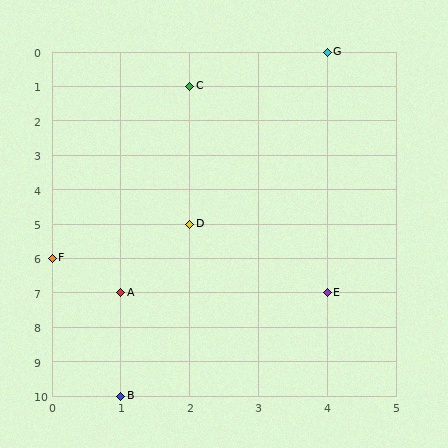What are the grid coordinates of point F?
Point F is at grid coordinates (0, 6).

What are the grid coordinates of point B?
Point B is at grid coordinates (1, 10).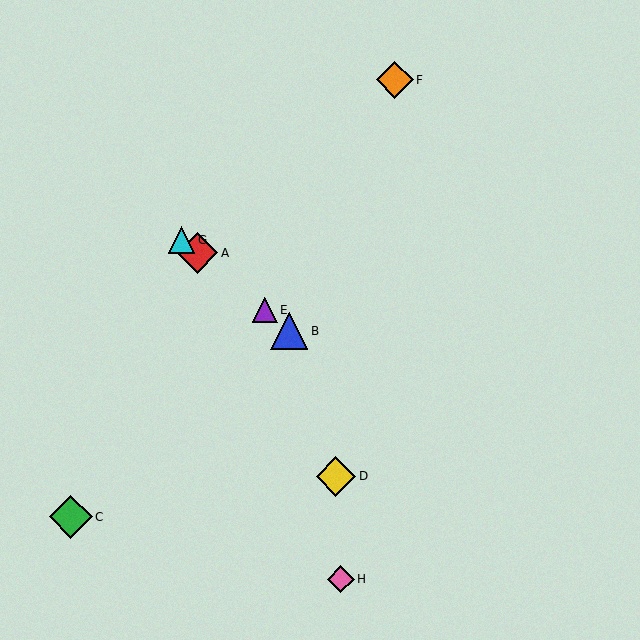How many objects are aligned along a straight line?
4 objects (A, B, E, G) are aligned along a straight line.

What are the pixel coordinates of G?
Object G is at (182, 240).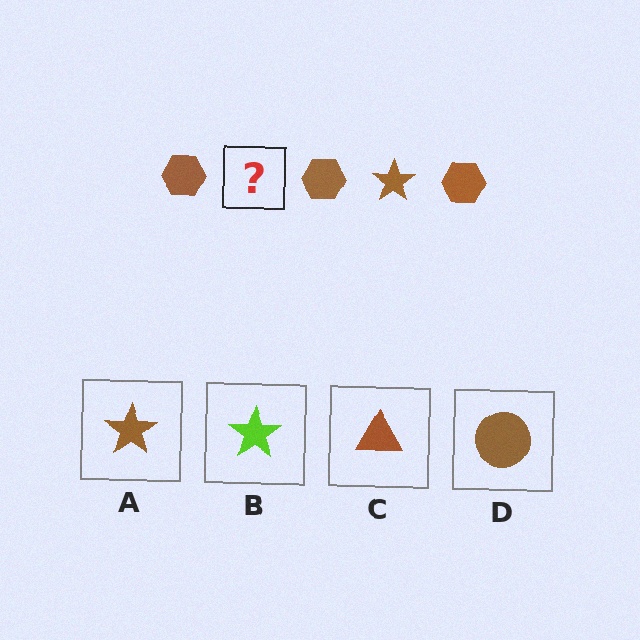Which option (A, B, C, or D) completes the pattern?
A.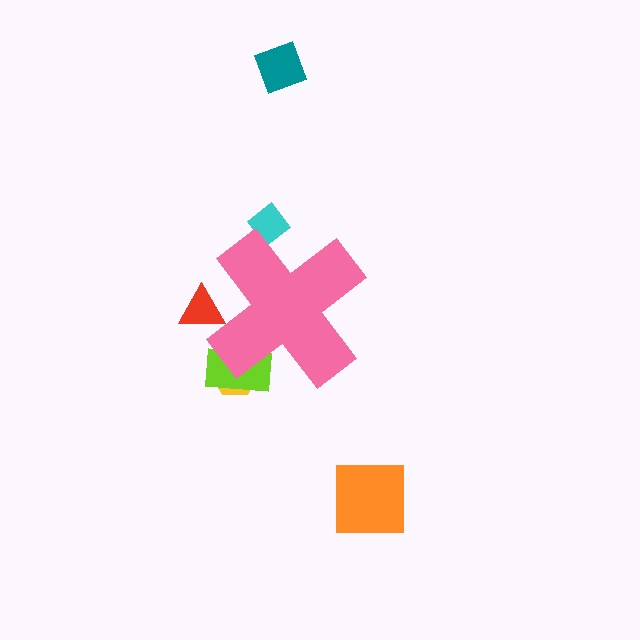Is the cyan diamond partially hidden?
Yes, the cyan diamond is partially hidden behind the pink cross.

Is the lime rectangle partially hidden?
Yes, the lime rectangle is partially hidden behind the pink cross.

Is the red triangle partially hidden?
Yes, the red triangle is partially hidden behind the pink cross.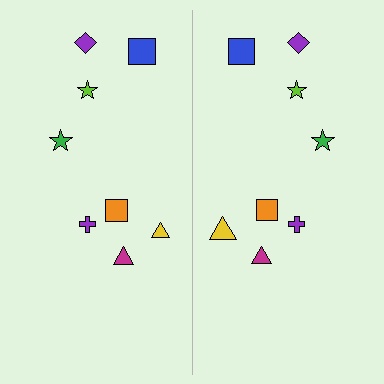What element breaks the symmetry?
The yellow triangle on the right side has a different size than its mirror counterpart.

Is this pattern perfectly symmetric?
No, the pattern is not perfectly symmetric. The yellow triangle on the right side has a different size than its mirror counterpart.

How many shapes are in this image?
There are 16 shapes in this image.